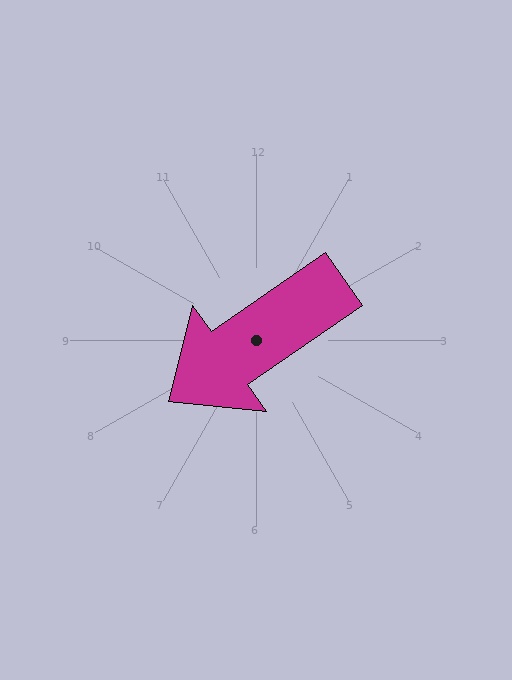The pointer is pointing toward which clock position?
Roughly 8 o'clock.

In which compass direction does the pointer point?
Southwest.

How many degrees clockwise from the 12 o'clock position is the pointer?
Approximately 235 degrees.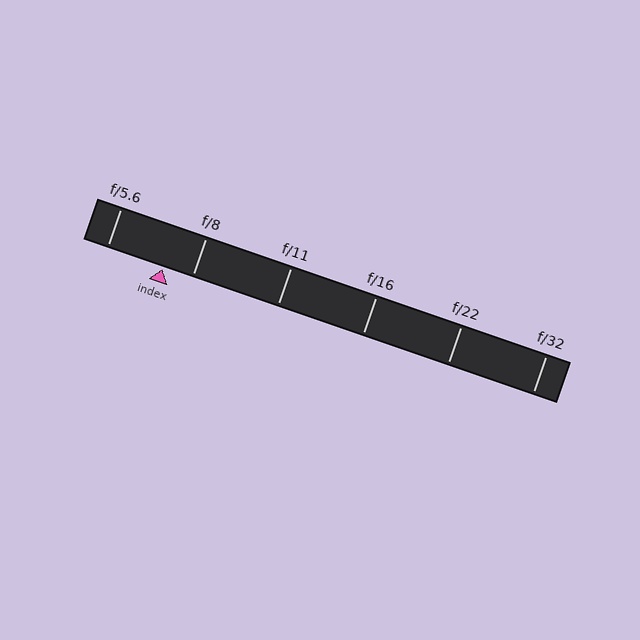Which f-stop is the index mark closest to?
The index mark is closest to f/8.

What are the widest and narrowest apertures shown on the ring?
The widest aperture shown is f/5.6 and the narrowest is f/32.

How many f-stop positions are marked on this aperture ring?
There are 6 f-stop positions marked.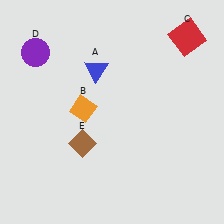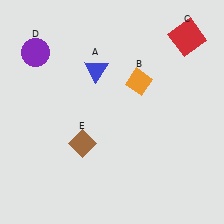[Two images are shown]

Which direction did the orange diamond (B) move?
The orange diamond (B) moved right.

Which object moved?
The orange diamond (B) moved right.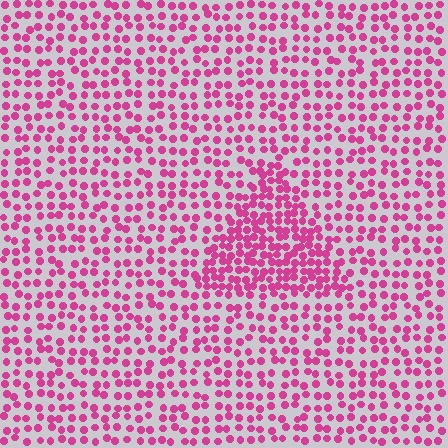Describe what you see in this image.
The image contains small magenta elements arranged at two different densities. A triangle-shaped region is visible where the elements are more densely packed than the surrounding area.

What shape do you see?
I see a triangle.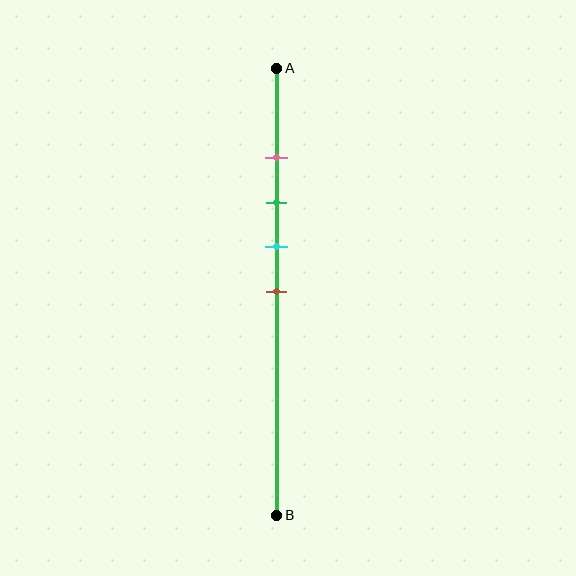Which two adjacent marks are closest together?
The pink and green marks are the closest adjacent pair.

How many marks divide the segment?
There are 4 marks dividing the segment.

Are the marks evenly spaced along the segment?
Yes, the marks are approximately evenly spaced.